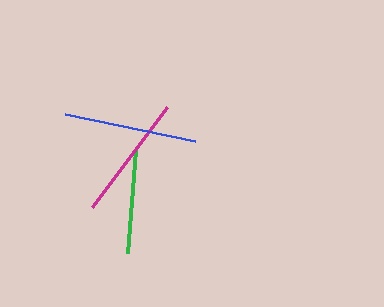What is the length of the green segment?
The green segment is approximately 104 pixels long.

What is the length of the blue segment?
The blue segment is approximately 133 pixels long.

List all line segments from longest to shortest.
From longest to shortest: blue, magenta, green.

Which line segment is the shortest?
The green line is the shortest at approximately 104 pixels.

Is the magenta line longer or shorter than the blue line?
The blue line is longer than the magenta line.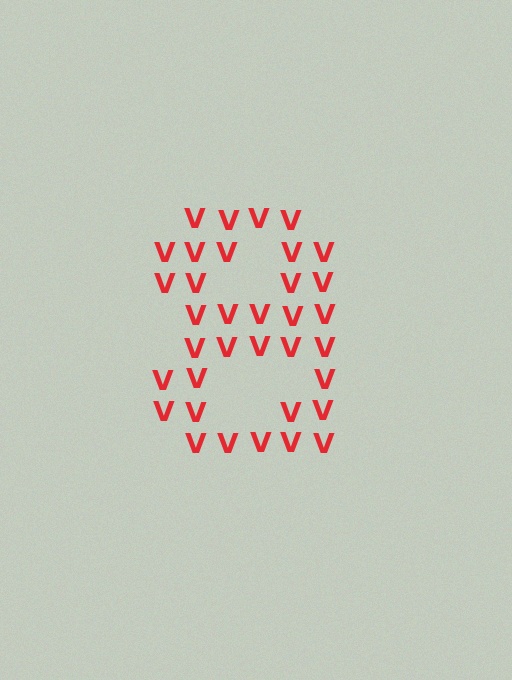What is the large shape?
The large shape is the digit 8.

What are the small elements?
The small elements are letter V's.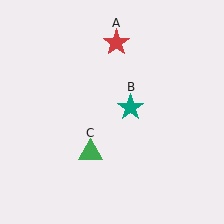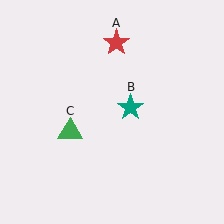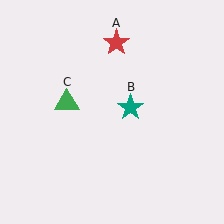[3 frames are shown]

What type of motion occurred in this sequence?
The green triangle (object C) rotated clockwise around the center of the scene.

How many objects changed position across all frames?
1 object changed position: green triangle (object C).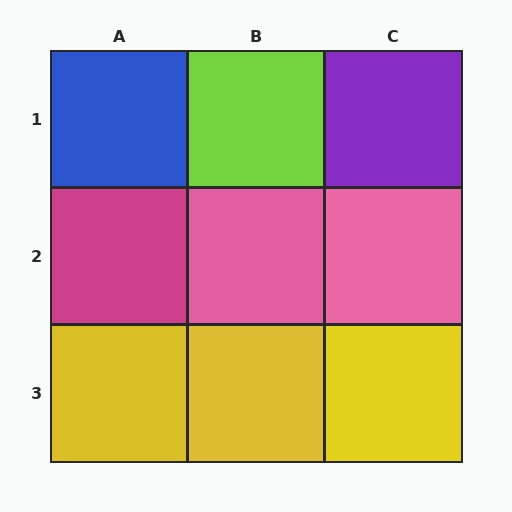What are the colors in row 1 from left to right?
Blue, lime, purple.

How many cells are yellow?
3 cells are yellow.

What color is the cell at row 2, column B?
Pink.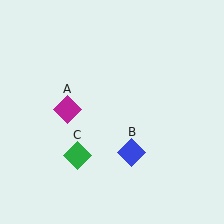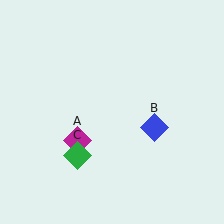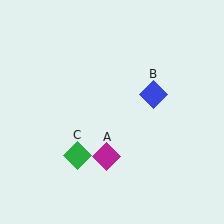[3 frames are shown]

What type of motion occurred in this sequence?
The magenta diamond (object A), blue diamond (object B) rotated counterclockwise around the center of the scene.